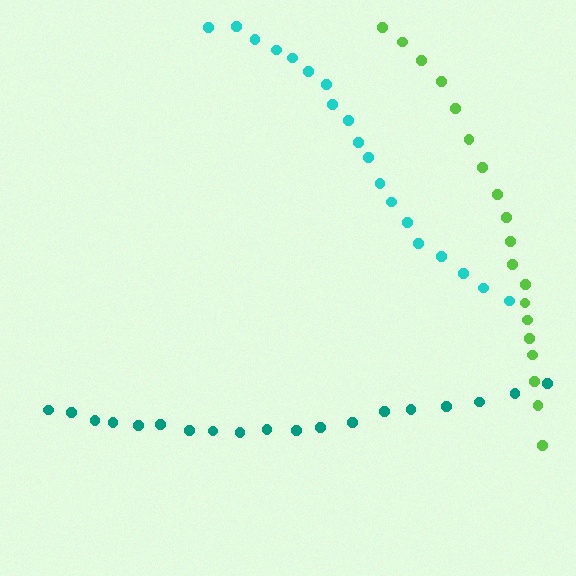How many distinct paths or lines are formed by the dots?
There are 3 distinct paths.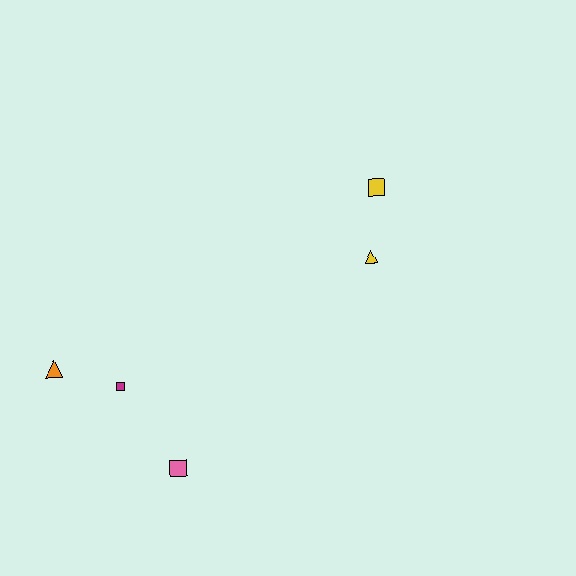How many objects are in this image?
There are 5 objects.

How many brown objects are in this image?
There are no brown objects.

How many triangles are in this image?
There are 2 triangles.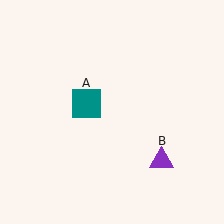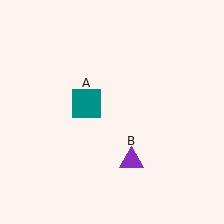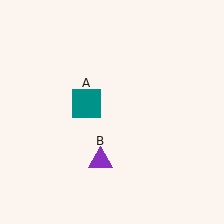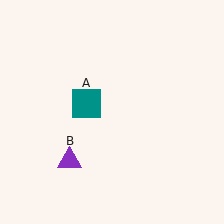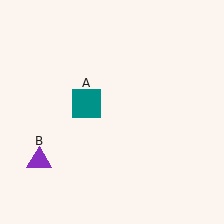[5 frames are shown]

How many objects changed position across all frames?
1 object changed position: purple triangle (object B).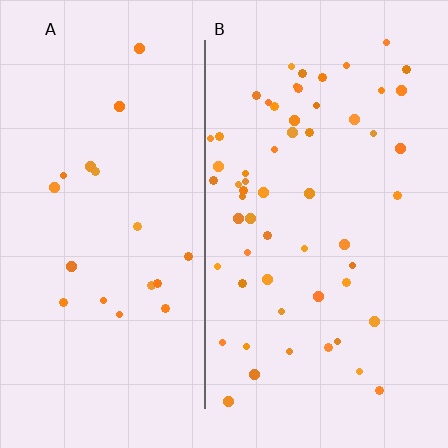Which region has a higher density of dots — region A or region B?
B (the right).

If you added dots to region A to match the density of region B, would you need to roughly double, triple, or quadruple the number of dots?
Approximately triple.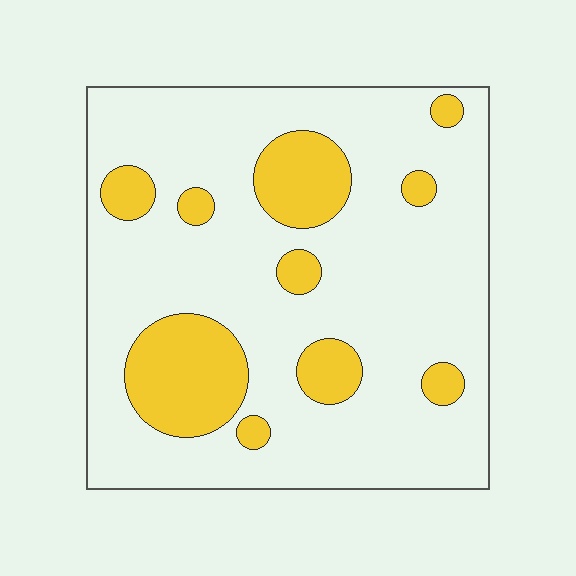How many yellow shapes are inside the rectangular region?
10.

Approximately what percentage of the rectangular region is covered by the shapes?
Approximately 20%.